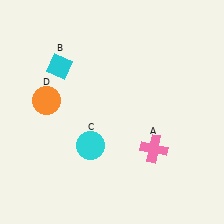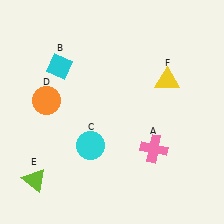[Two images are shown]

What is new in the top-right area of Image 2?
A yellow triangle (F) was added in the top-right area of Image 2.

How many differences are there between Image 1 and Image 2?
There are 2 differences between the two images.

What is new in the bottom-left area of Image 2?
A lime triangle (E) was added in the bottom-left area of Image 2.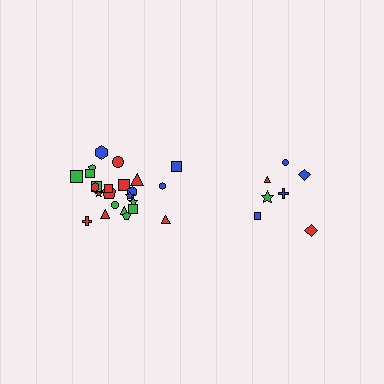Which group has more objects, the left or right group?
The left group.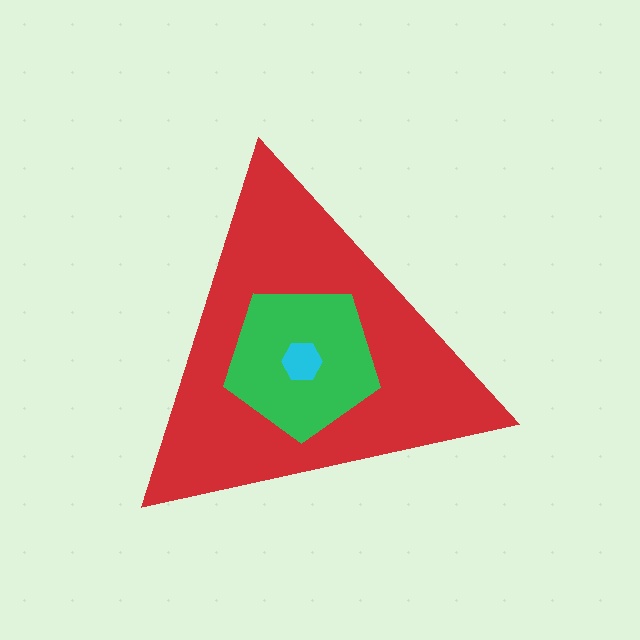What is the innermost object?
The cyan hexagon.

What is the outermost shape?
The red triangle.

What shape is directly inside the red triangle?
The green pentagon.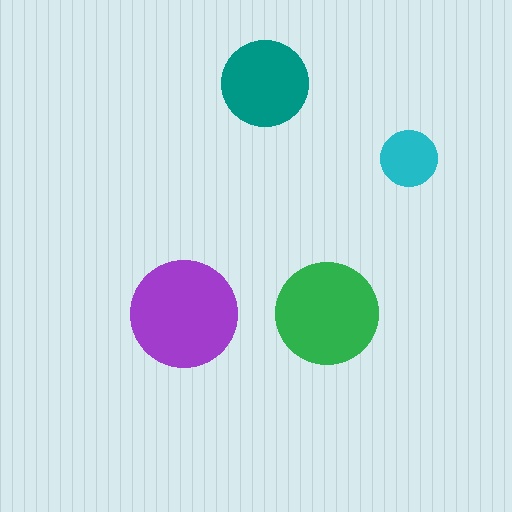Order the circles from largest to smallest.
the purple one, the green one, the teal one, the cyan one.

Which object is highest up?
The teal circle is topmost.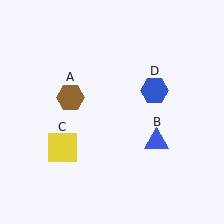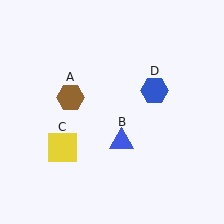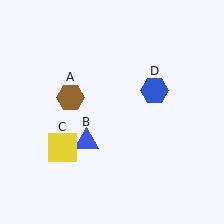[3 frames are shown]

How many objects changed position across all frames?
1 object changed position: blue triangle (object B).